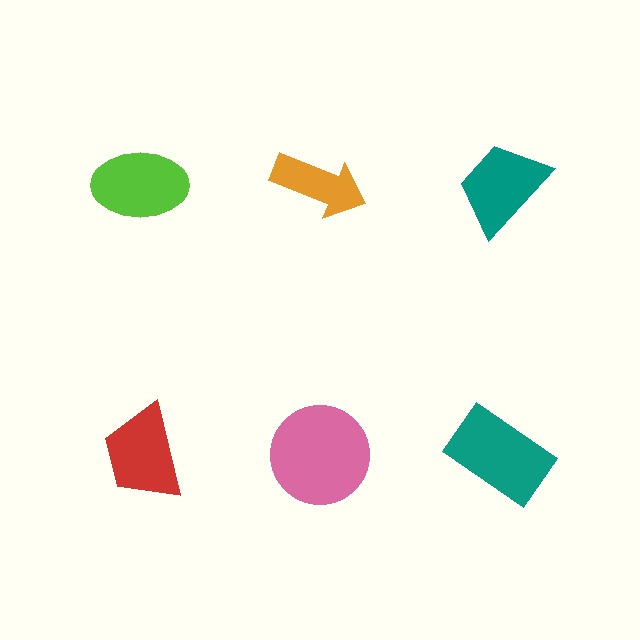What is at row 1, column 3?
A teal trapezoid.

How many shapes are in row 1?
3 shapes.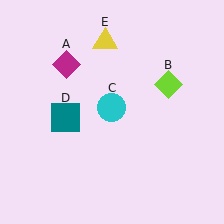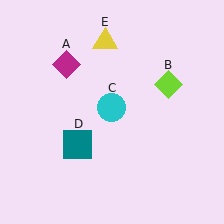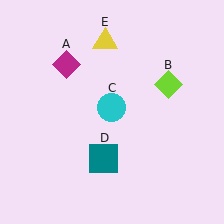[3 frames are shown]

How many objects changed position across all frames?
1 object changed position: teal square (object D).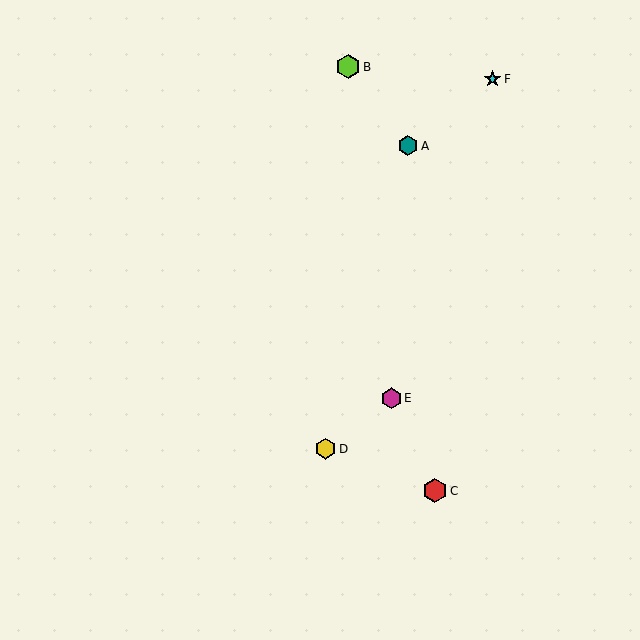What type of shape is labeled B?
Shape B is a lime hexagon.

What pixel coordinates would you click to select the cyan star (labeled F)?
Click at (493, 79) to select the cyan star F.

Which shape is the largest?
The red hexagon (labeled C) is the largest.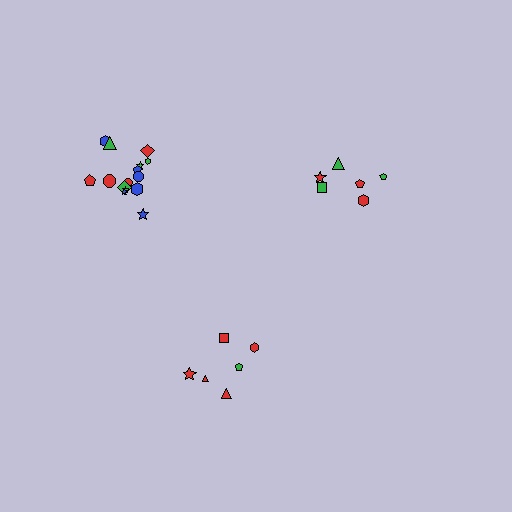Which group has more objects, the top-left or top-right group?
The top-left group.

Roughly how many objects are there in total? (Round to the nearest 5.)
Roughly 25 objects in total.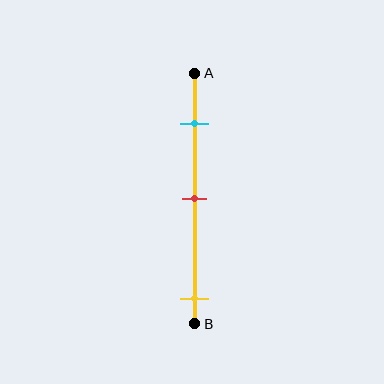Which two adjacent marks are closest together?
The cyan and red marks are the closest adjacent pair.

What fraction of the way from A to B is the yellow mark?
The yellow mark is approximately 90% (0.9) of the way from A to B.